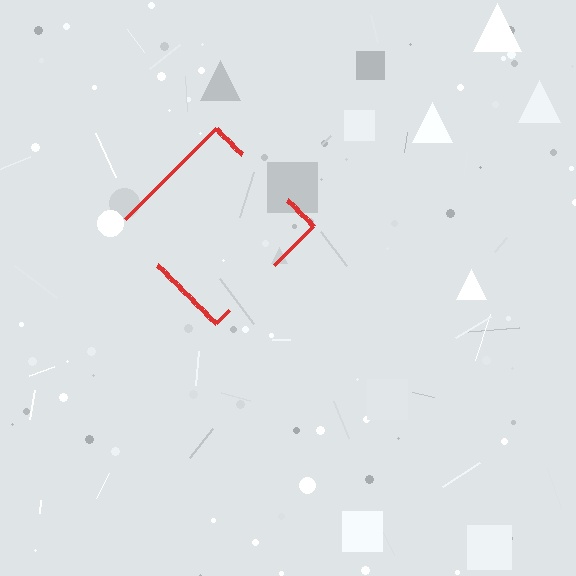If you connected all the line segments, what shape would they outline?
They would outline a diamond.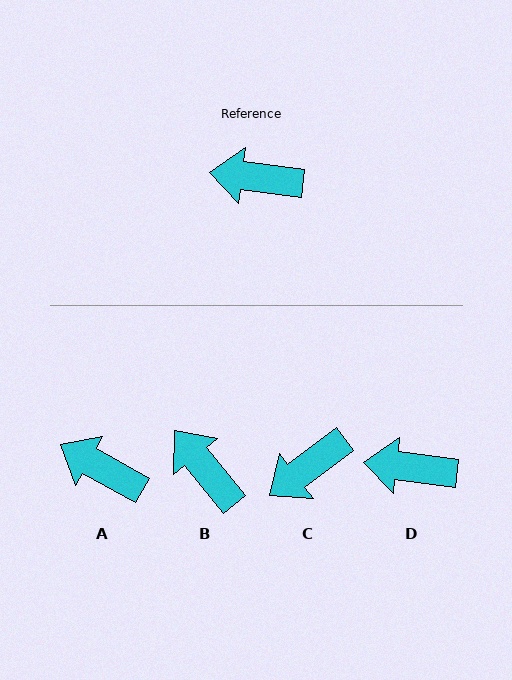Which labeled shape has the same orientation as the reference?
D.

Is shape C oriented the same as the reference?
No, it is off by about 44 degrees.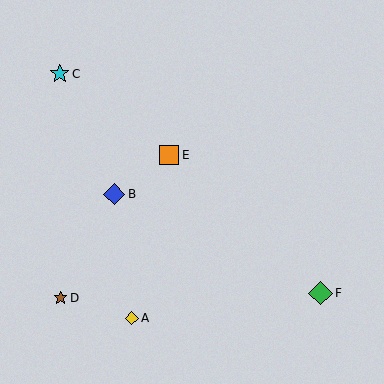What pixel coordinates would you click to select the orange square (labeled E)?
Click at (169, 155) to select the orange square E.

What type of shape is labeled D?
Shape D is a brown star.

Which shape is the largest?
The green diamond (labeled F) is the largest.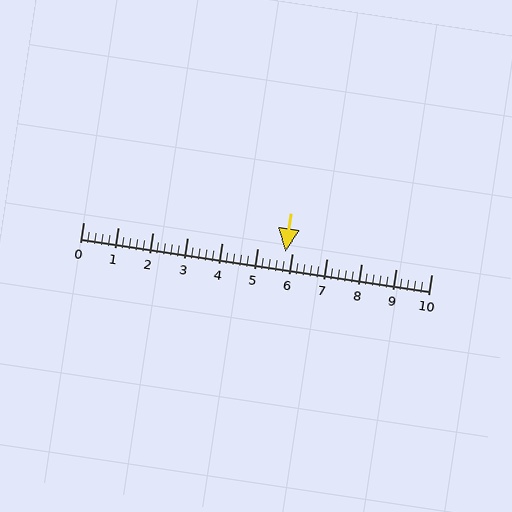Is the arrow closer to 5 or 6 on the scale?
The arrow is closer to 6.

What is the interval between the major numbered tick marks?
The major tick marks are spaced 1 units apart.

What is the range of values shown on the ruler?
The ruler shows values from 0 to 10.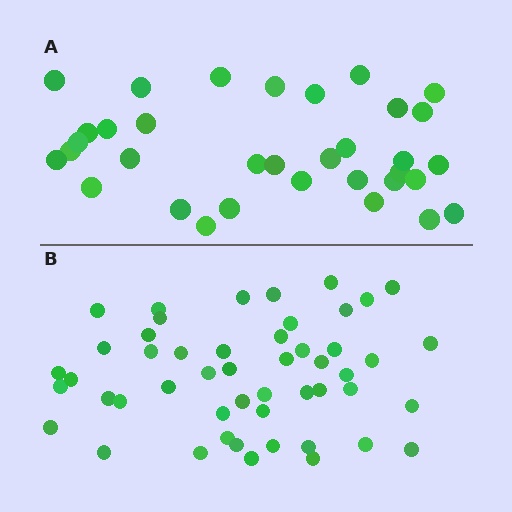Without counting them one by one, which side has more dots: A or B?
Region B (the bottom region) has more dots.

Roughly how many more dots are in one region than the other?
Region B has approximately 15 more dots than region A.